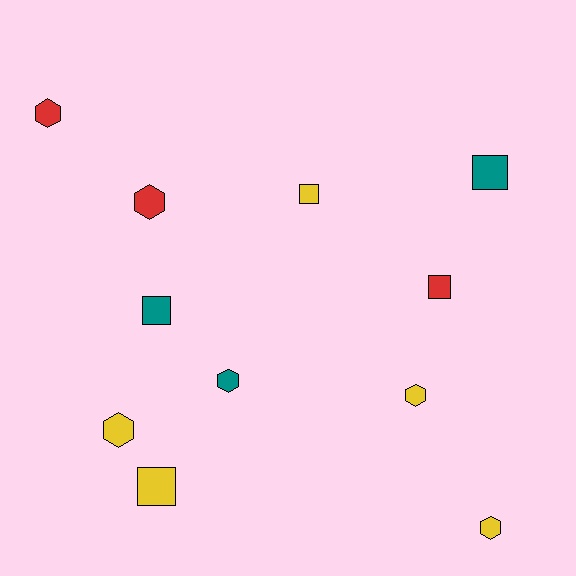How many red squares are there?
There is 1 red square.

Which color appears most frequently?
Yellow, with 5 objects.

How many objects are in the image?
There are 11 objects.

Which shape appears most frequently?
Hexagon, with 6 objects.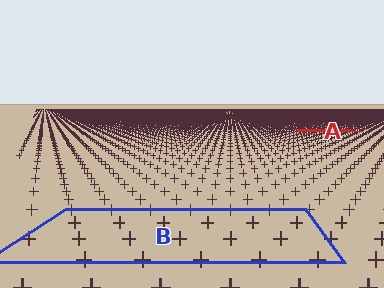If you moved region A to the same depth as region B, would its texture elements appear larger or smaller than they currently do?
They would appear larger. At a closer depth, the same texture elements are projected at a bigger on-screen size.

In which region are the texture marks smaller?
The texture marks are smaller in region A, because it is farther away.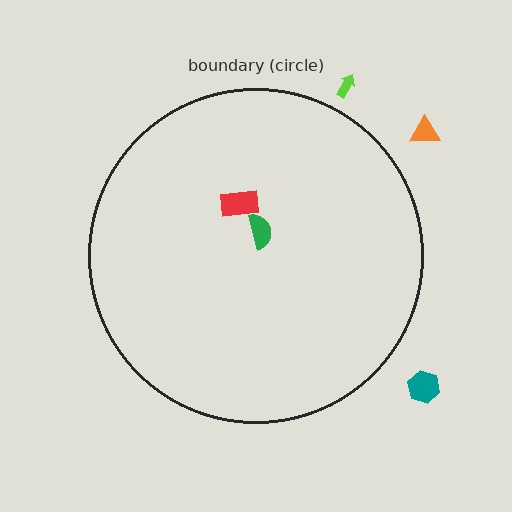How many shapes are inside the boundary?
2 inside, 3 outside.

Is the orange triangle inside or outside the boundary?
Outside.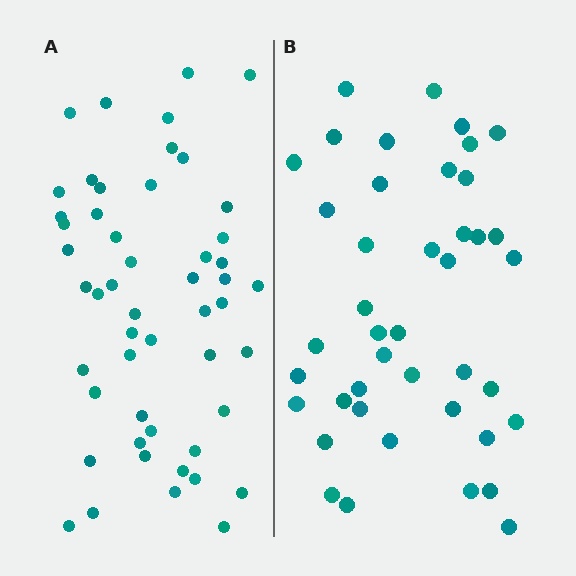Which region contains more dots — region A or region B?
Region A (the left region) has more dots.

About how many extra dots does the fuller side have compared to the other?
Region A has roughly 8 or so more dots than region B.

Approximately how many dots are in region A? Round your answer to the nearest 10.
About 50 dots. (The exact count is 51, which rounds to 50.)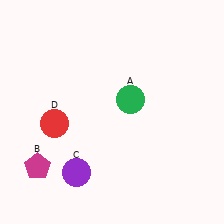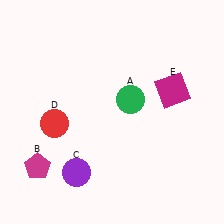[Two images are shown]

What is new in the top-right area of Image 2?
A magenta square (E) was added in the top-right area of Image 2.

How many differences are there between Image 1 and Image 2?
There is 1 difference between the two images.